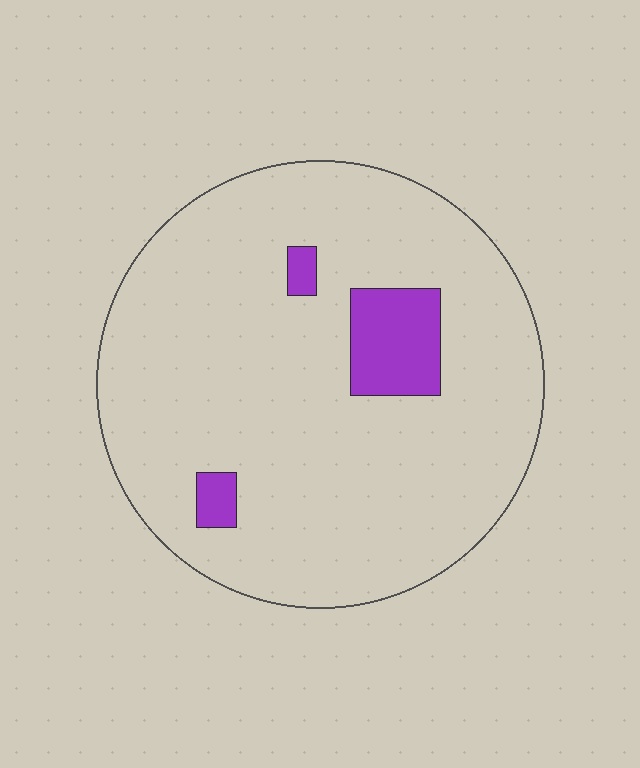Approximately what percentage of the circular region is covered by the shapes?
Approximately 10%.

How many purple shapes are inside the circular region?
3.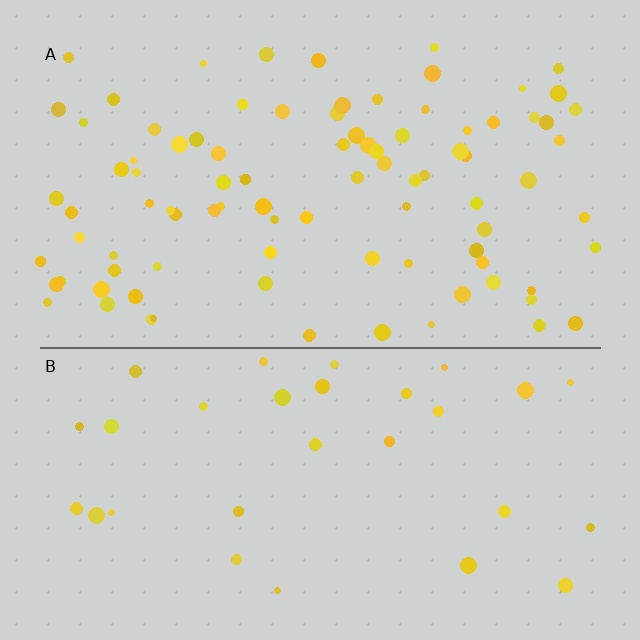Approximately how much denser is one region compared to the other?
Approximately 2.9× — region A over region B.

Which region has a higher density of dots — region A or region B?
A (the top).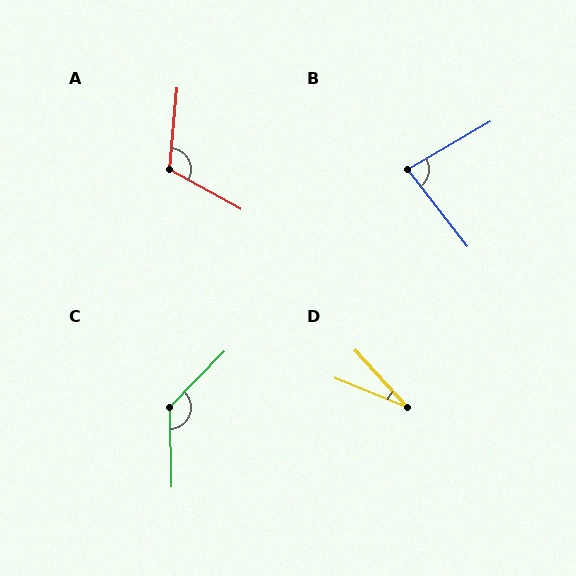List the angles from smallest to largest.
D (26°), B (83°), A (113°), C (135°).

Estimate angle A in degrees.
Approximately 113 degrees.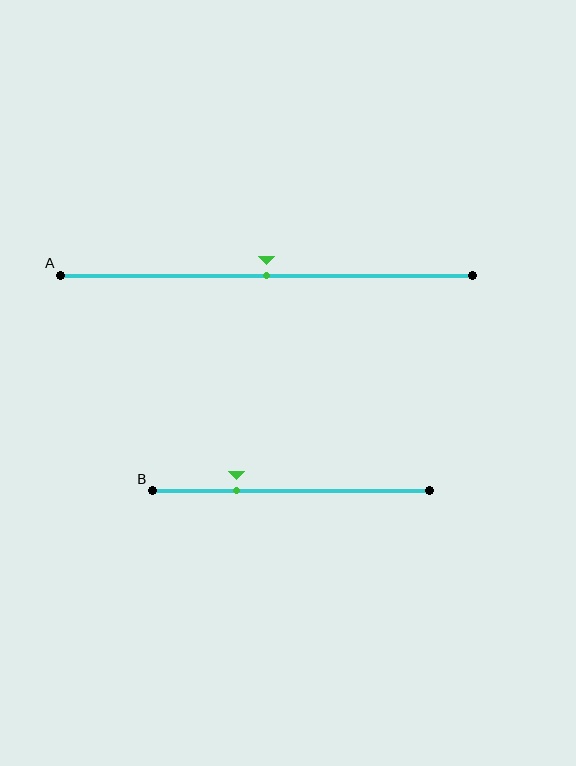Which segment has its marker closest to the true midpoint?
Segment A has its marker closest to the true midpoint.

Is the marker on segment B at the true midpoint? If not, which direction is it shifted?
No, the marker on segment B is shifted to the left by about 20% of the segment length.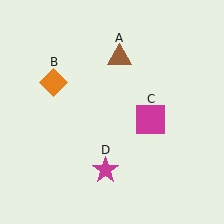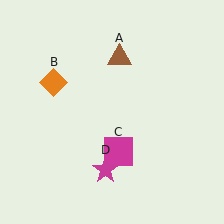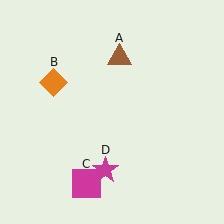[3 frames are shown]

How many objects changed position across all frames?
1 object changed position: magenta square (object C).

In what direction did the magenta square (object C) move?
The magenta square (object C) moved down and to the left.